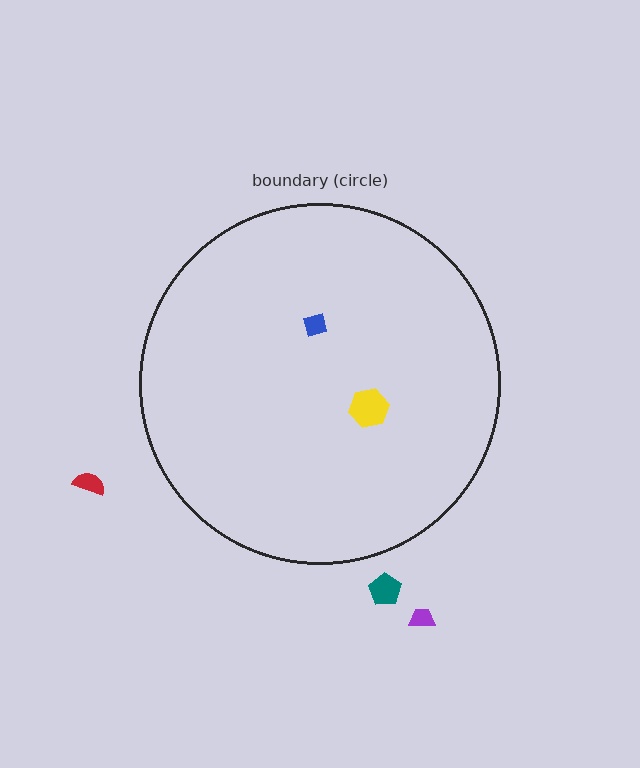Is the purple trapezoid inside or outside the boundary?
Outside.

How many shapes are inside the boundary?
2 inside, 3 outside.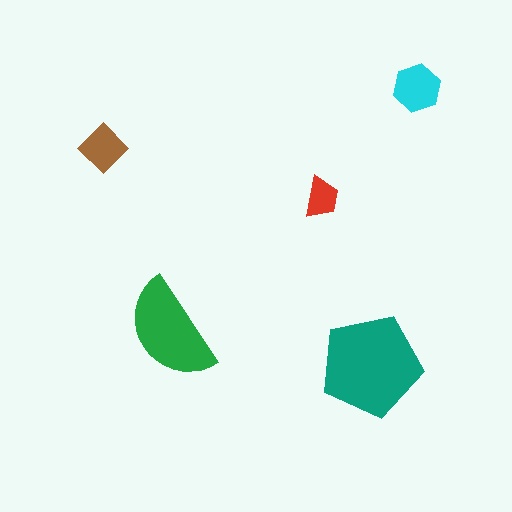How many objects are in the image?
There are 5 objects in the image.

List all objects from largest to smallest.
The teal pentagon, the green semicircle, the cyan hexagon, the brown diamond, the red trapezoid.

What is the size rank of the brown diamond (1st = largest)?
4th.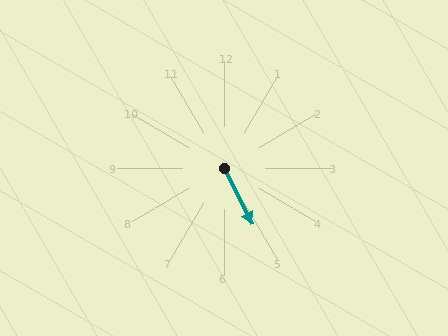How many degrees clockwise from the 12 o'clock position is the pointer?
Approximately 153 degrees.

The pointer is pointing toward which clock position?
Roughly 5 o'clock.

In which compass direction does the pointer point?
Southeast.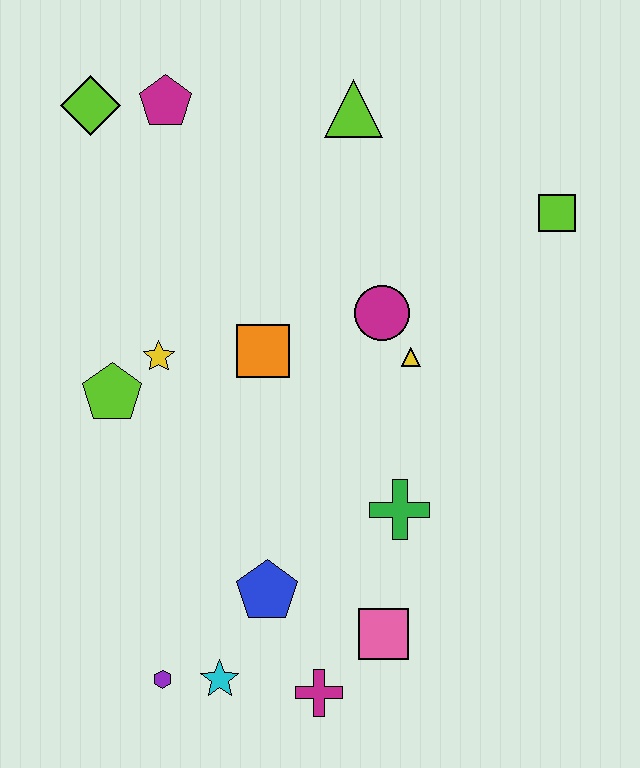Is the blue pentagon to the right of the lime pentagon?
Yes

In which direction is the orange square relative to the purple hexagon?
The orange square is above the purple hexagon.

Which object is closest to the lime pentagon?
The yellow star is closest to the lime pentagon.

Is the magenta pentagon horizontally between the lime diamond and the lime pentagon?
No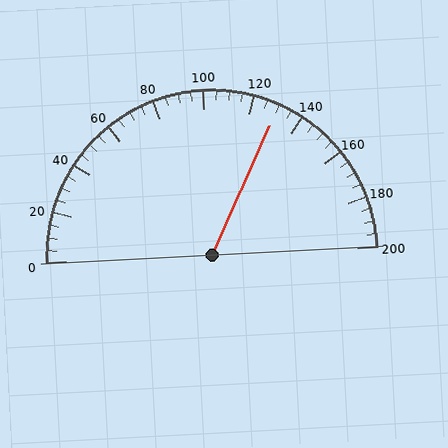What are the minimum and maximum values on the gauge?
The gauge ranges from 0 to 200.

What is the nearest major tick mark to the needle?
The nearest major tick mark is 120.